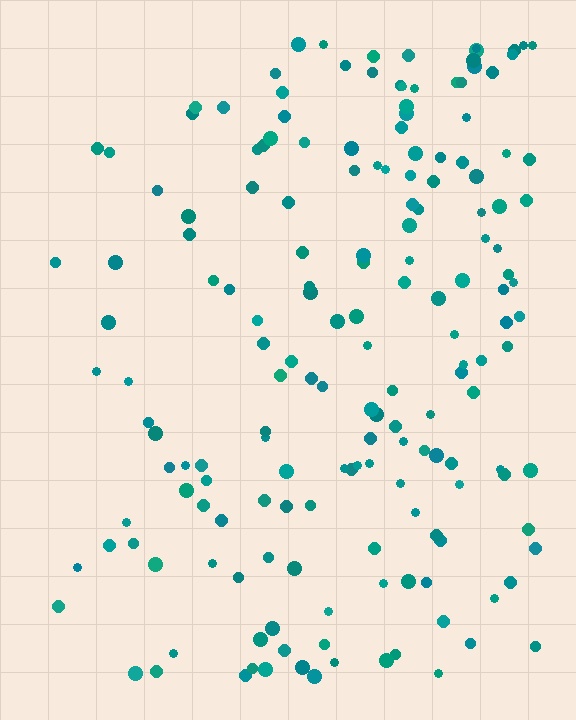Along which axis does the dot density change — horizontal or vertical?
Horizontal.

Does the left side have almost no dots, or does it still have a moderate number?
Still a moderate number, just noticeably fewer than the right.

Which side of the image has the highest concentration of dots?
The right.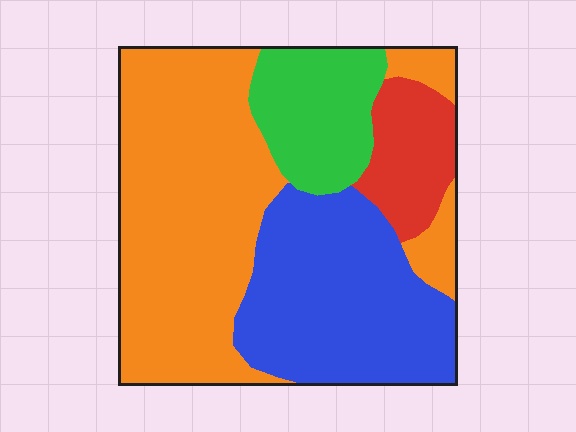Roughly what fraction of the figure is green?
Green covers about 15% of the figure.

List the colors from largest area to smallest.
From largest to smallest: orange, blue, green, red.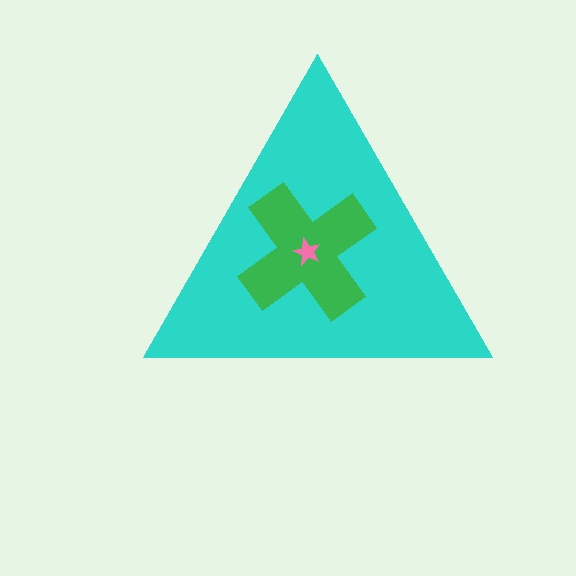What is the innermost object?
The pink star.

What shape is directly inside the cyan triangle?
The green cross.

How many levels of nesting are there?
3.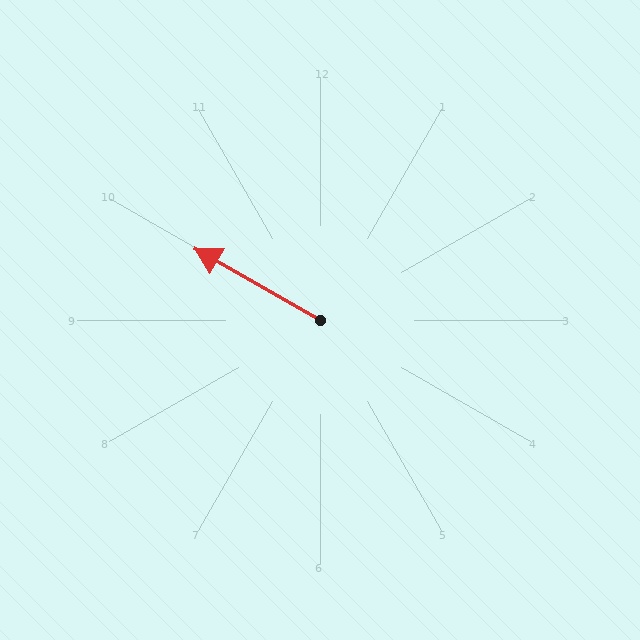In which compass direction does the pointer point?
Northwest.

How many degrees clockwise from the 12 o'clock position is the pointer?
Approximately 300 degrees.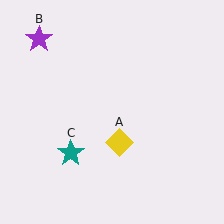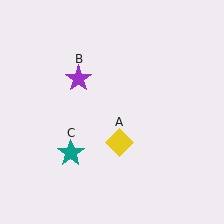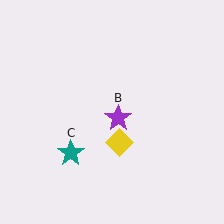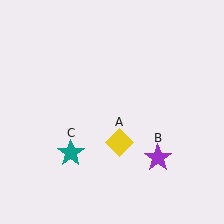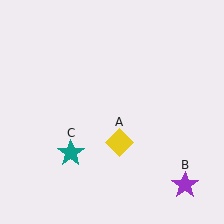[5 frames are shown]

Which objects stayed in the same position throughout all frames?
Yellow diamond (object A) and teal star (object C) remained stationary.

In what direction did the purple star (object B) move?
The purple star (object B) moved down and to the right.